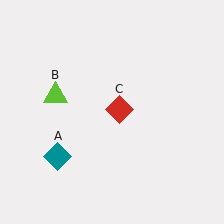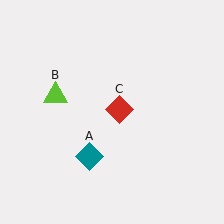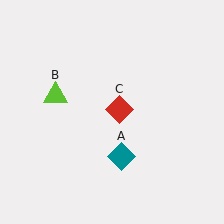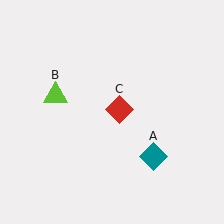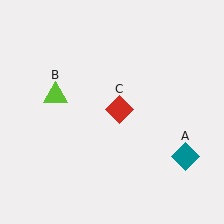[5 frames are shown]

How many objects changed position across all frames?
1 object changed position: teal diamond (object A).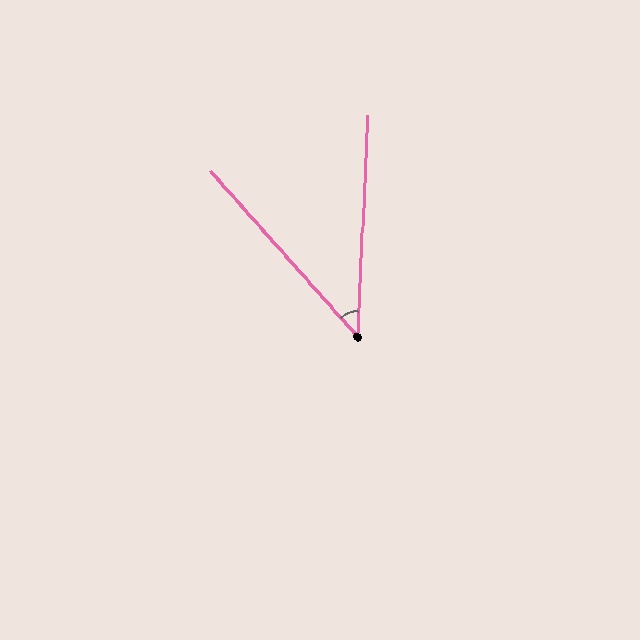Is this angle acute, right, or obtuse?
It is acute.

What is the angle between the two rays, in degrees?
Approximately 44 degrees.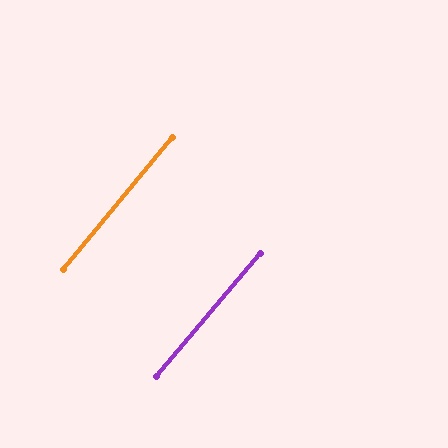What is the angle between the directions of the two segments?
Approximately 0 degrees.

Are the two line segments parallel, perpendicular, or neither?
Parallel — their directions differ by only 0.4°.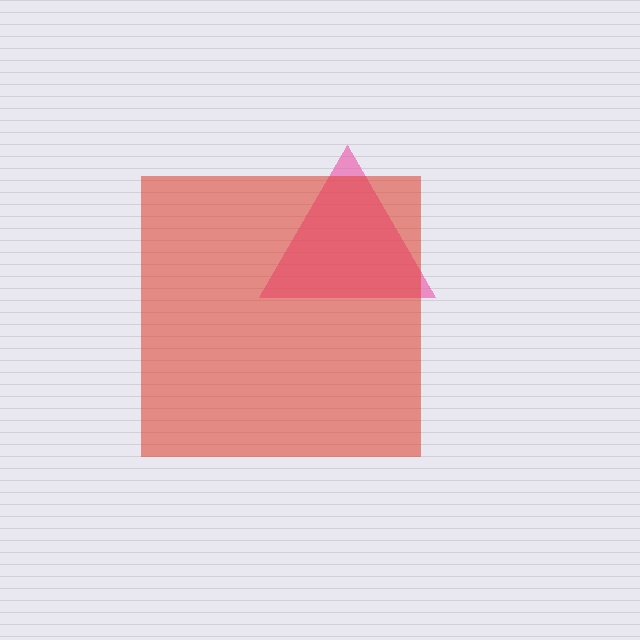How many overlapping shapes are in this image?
There are 2 overlapping shapes in the image.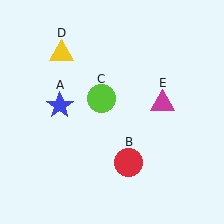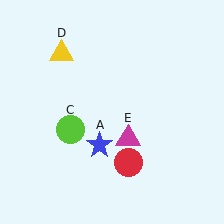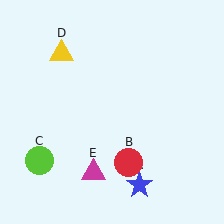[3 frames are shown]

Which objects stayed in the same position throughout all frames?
Red circle (object B) and yellow triangle (object D) remained stationary.